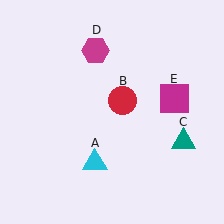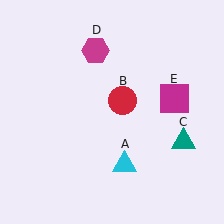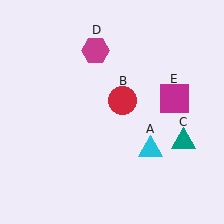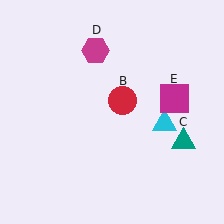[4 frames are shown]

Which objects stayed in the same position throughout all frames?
Red circle (object B) and teal triangle (object C) and magenta hexagon (object D) and magenta square (object E) remained stationary.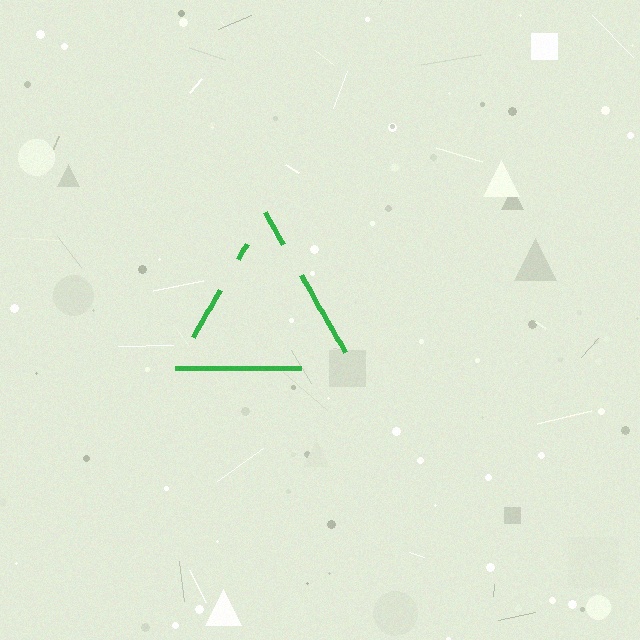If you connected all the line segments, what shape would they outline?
They would outline a triangle.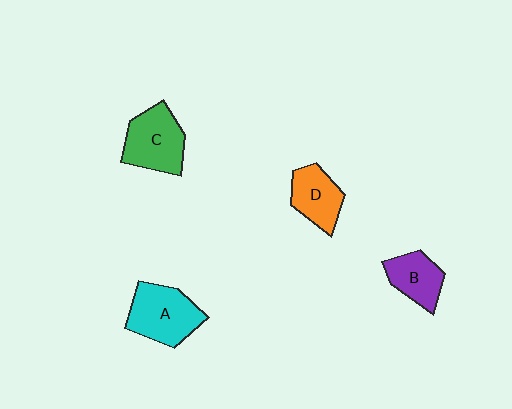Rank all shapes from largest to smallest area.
From largest to smallest: A (cyan), C (green), D (orange), B (purple).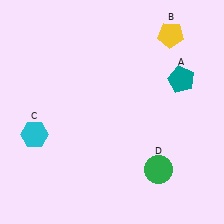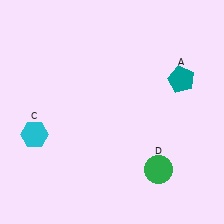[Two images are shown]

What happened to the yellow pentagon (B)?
The yellow pentagon (B) was removed in Image 2. It was in the top-right area of Image 1.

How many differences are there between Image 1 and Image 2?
There is 1 difference between the two images.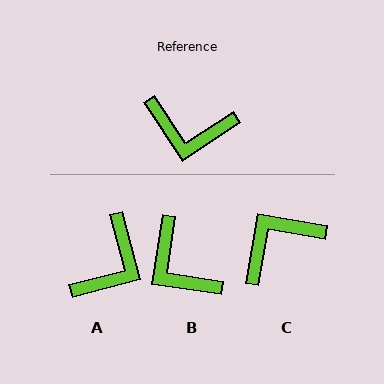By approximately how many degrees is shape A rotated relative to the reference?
Approximately 71 degrees counter-clockwise.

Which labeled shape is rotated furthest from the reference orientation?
C, about 134 degrees away.